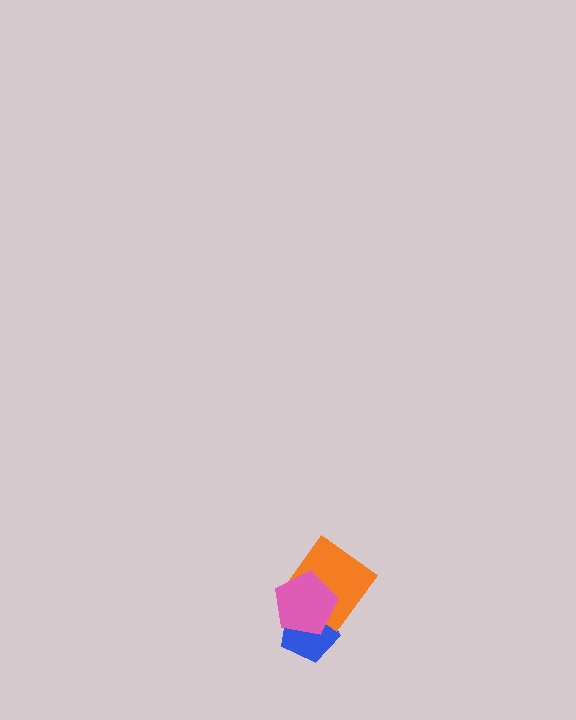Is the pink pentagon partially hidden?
No, no other shape covers it.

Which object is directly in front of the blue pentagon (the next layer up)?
The orange diamond is directly in front of the blue pentagon.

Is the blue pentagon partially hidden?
Yes, it is partially covered by another shape.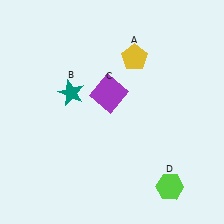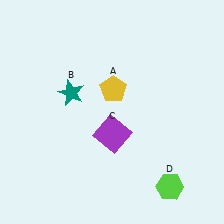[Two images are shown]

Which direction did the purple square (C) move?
The purple square (C) moved down.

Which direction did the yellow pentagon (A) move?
The yellow pentagon (A) moved down.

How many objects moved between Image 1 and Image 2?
2 objects moved between the two images.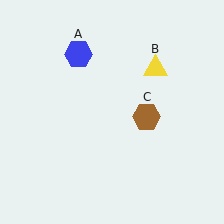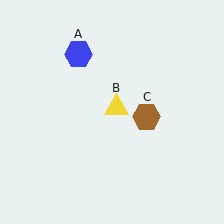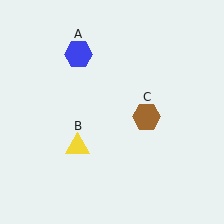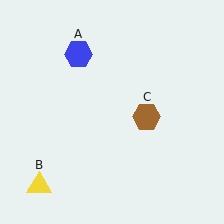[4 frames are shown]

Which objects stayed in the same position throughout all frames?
Blue hexagon (object A) and brown hexagon (object C) remained stationary.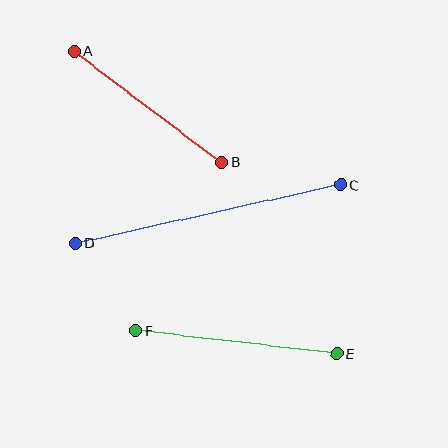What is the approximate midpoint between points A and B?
The midpoint is at approximately (148, 107) pixels.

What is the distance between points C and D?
The distance is approximately 272 pixels.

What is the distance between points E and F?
The distance is approximately 203 pixels.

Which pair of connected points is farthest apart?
Points C and D are farthest apart.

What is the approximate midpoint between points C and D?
The midpoint is at approximately (208, 214) pixels.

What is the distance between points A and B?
The distance is approximately 184 pixels.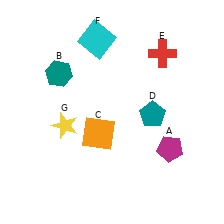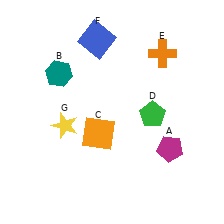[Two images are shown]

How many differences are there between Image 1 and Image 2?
There are 3 differences between the two images.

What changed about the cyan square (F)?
In Image 1, F is cyan. In Image 2, it changed to blue.